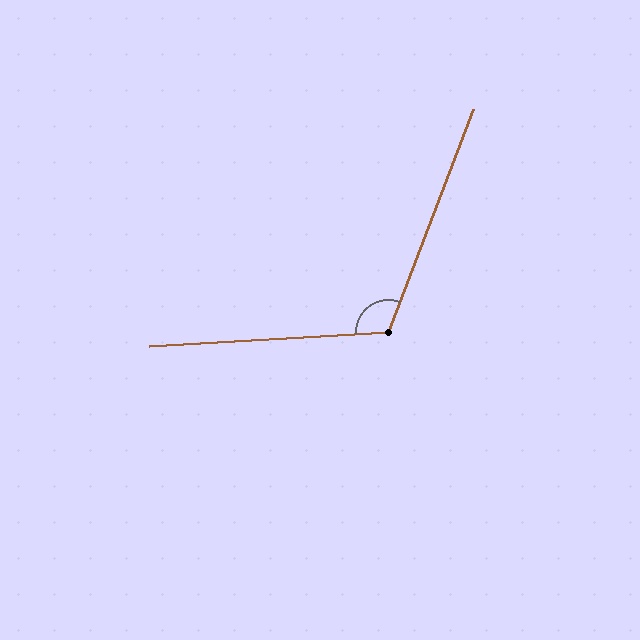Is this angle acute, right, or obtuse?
It is obtuse.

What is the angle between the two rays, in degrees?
Approximately 114 degrees.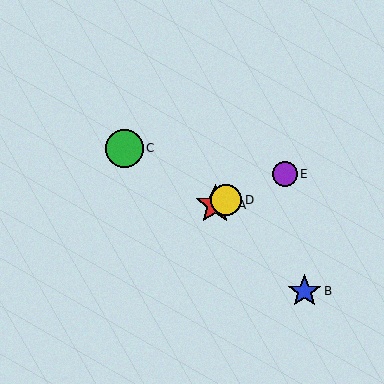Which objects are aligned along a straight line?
Objects A, D, E are aligned along a straight line.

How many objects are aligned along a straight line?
3 objects (A, D, E) are aligned along a straight line.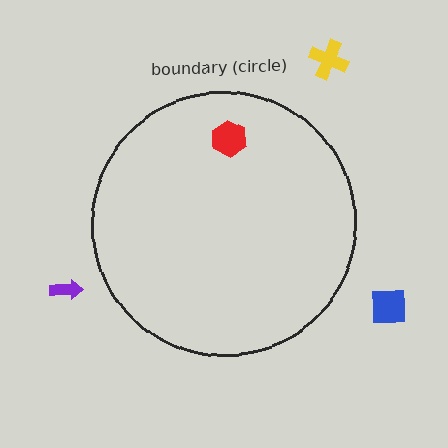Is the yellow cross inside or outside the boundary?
Outside.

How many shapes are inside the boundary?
1 inside, 3 outside.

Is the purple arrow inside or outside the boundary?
Outside.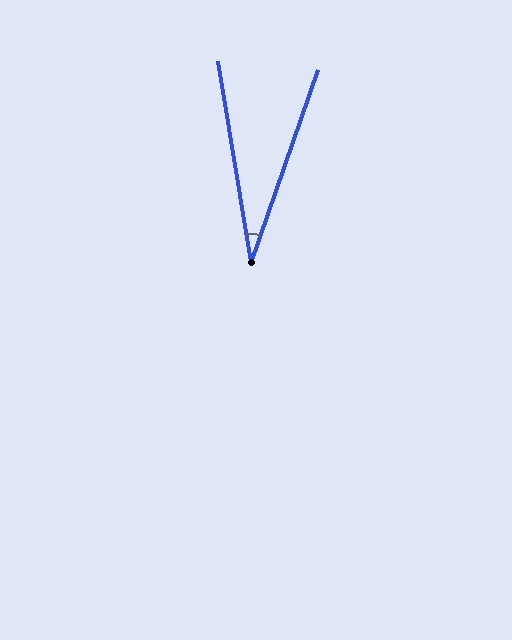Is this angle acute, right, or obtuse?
It is acute.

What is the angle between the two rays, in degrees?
Approximately 28 degrees.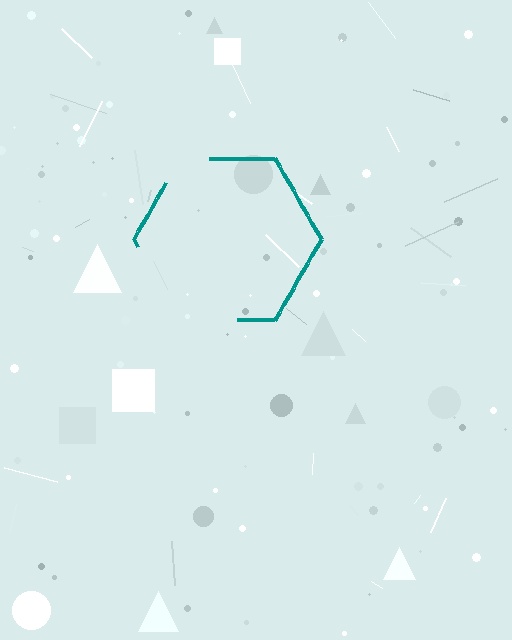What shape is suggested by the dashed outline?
The dashed outline suggests a hexagon.